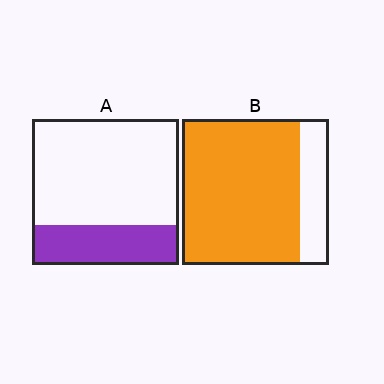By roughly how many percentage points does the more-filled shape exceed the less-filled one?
By roughly 55 percentage points (B over A).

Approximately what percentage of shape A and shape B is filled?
A is approximately 25% and B is approximately 80%.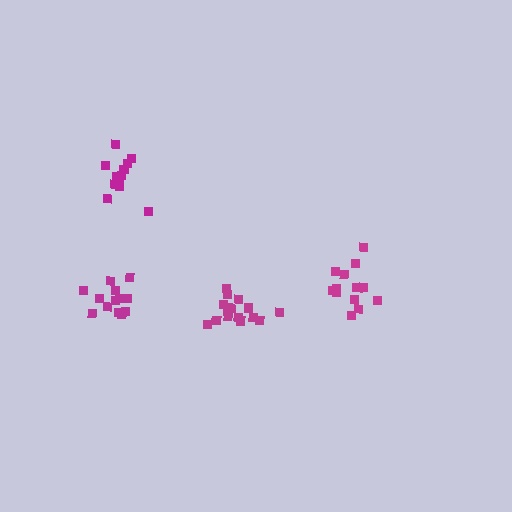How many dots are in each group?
Group 1: 13 dots, Group 2: 14 dots, Group 3: 12 dots, Group 4: 16 dots (55 total).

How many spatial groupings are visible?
There are 4 spatial groupings.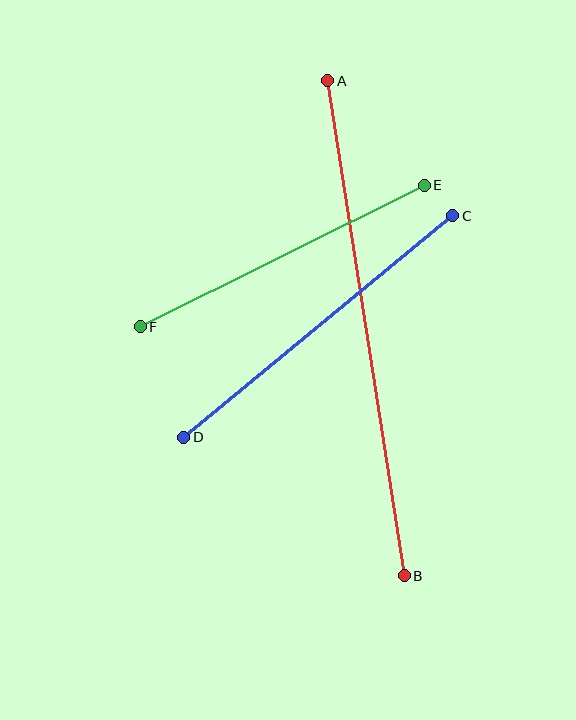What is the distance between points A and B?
The distance is approximately 501 pixels.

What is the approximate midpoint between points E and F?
The midpoint is at approximately (282, 256) pixels.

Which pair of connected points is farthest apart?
Points A and B are farthest apart.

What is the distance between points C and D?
The distance is approximately 348 pixels.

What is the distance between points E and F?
The distance is approximately 318 pixels.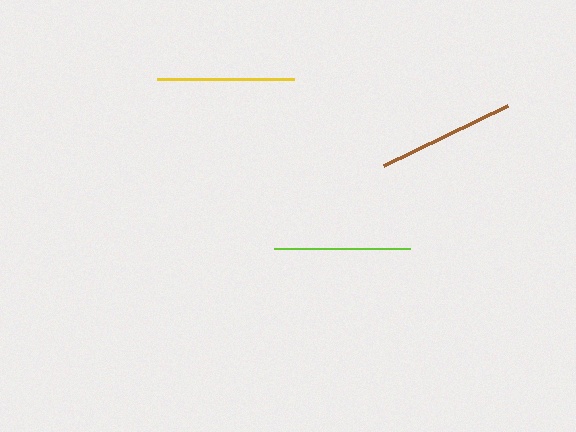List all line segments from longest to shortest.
From longest to shortest: brown, yellow, lime.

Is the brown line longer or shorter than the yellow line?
The brown line is longer than the yellow line.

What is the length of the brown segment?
The brown segment is approximately 138 pixels long.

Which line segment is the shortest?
The lime line is the shortest at approximately 136 pixels.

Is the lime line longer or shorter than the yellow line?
The yellow line is longer than the lime line.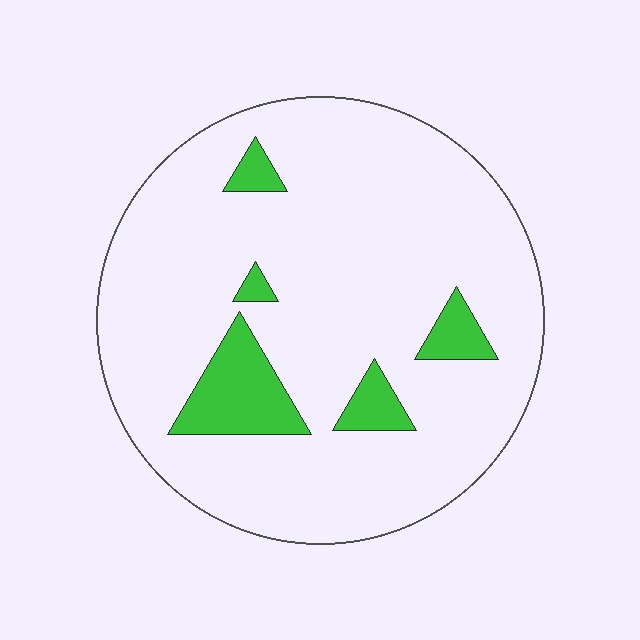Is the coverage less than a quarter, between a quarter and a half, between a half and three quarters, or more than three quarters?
Less than a quarter.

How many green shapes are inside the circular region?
5.